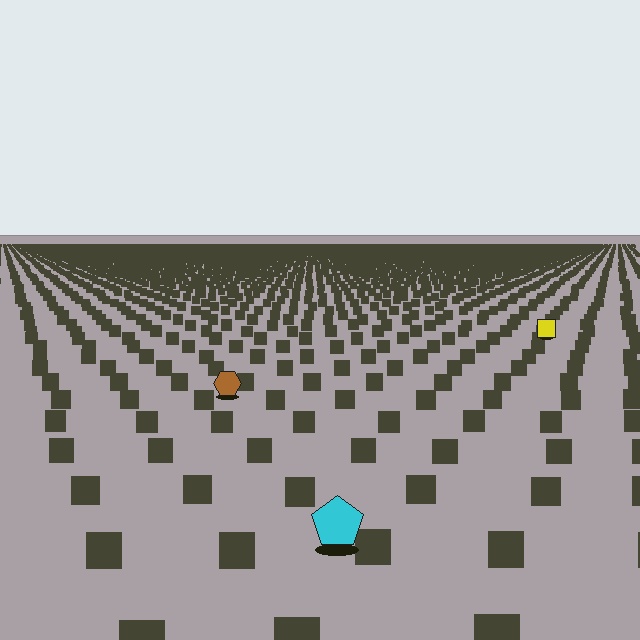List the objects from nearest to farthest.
From nearest to farthest: the cyan pentagon, the brown hexagon, the yellow square.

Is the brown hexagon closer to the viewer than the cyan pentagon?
No. The cyan pentagon is closer — you can tell from the texture gradient: the ground texture is coarser near it.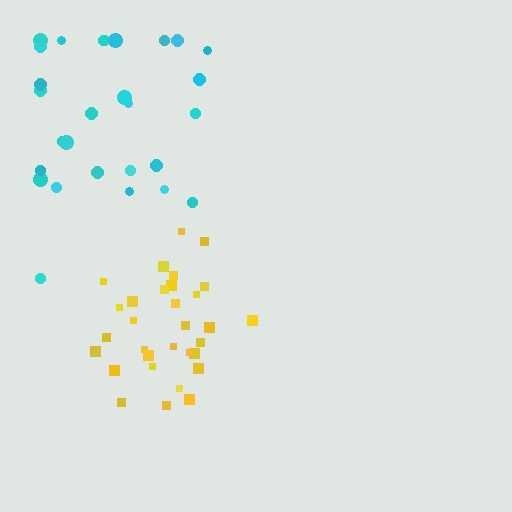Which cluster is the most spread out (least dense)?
Cyan.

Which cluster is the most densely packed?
Yellow.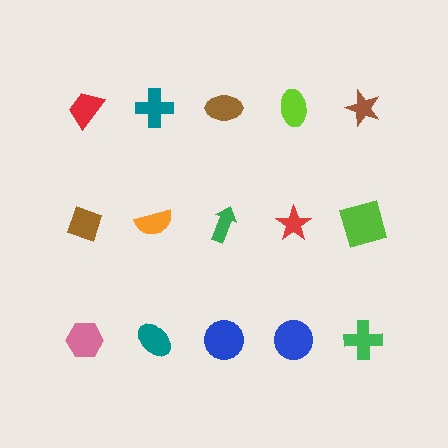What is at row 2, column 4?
A red star.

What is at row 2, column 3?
A green arrow.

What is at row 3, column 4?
A blue circle.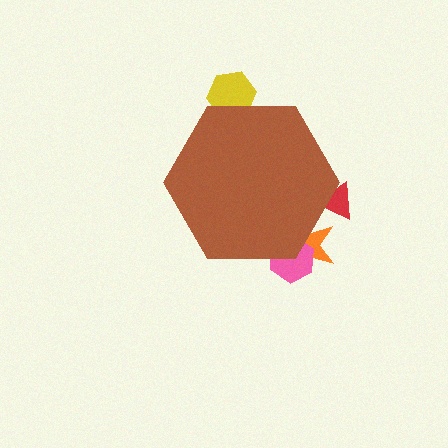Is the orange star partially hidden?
Yes, the orange star is partially hidden behind the brown hexagon.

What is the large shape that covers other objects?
A brown hexagon.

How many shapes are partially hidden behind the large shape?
4 shapes are partially hidden.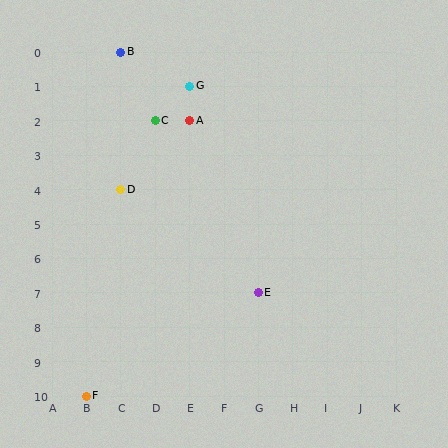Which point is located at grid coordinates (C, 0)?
Point B is at (C, 0).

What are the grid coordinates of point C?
Point C is at grid coordinates (D, 2).